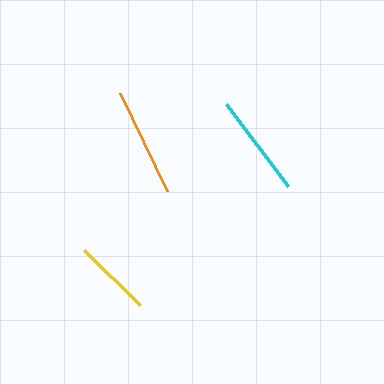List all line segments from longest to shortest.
From longest to shortest: orange, cyan, yellow.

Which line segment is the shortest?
The yellow line is the shortest at approximately 78 pixels.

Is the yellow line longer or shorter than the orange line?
The orange line is longer than the yellow line.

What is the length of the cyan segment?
The cyan segment is approximately 102 pixels long.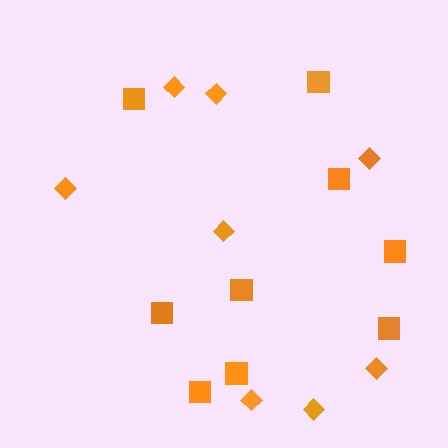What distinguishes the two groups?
There are 2 groups: one group of squares (9) and one group of diamonds (8).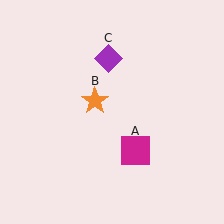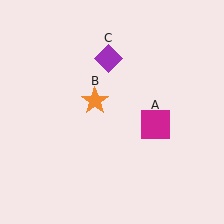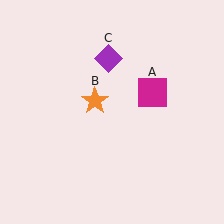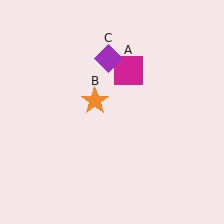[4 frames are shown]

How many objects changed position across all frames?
1 object changed position: magenta square (object A).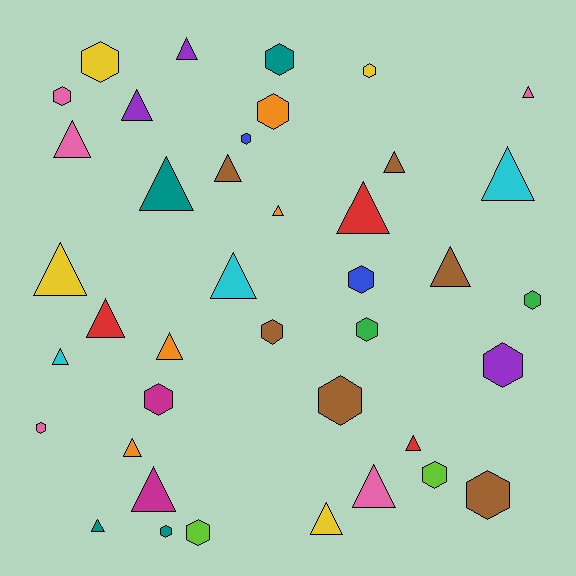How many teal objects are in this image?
There are 4 teal objects.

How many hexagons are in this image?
There are 18 hexagons.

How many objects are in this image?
There are 40 objects.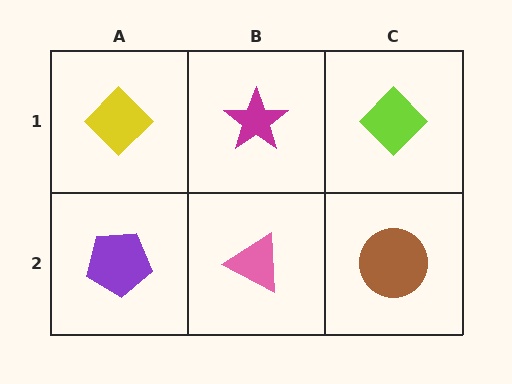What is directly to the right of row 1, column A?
A magenta star.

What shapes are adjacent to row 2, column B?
A magenta star (row 1, column B), a purple pentagon (row 2, column A), a brown circle (row 2, column C).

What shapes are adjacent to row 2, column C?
A lime diamond (row 1, column C), a pink triangle (row 2, column B).